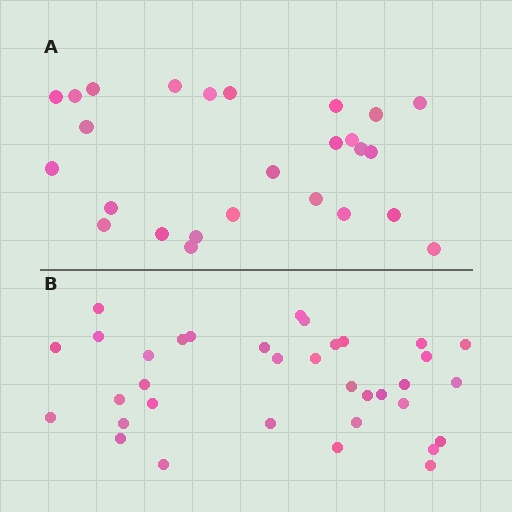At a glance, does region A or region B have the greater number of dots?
Region B (the bottom region) has more dots.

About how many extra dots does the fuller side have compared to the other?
Region B has roughly 8 or so more dots than region A.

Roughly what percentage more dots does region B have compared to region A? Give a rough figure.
About 35% more.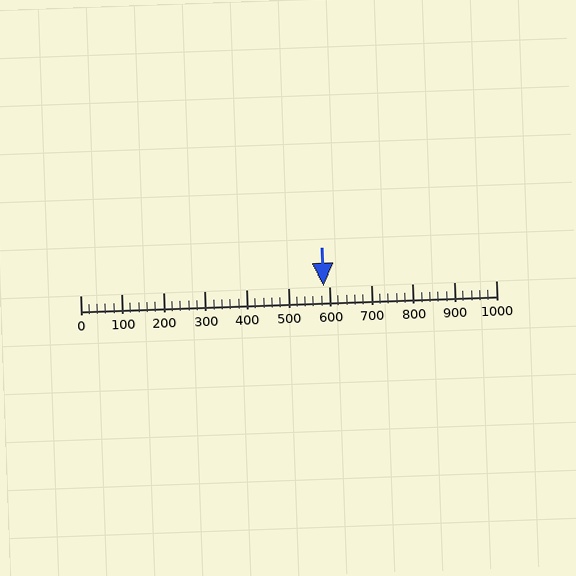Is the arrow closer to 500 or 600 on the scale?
The arrow is closer to 600.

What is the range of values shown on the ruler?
The ruler shows values from 0 to 1000.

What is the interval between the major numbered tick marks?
The major tick marks are spaced 100 units apart.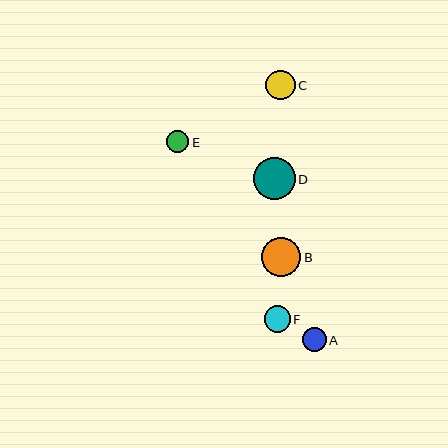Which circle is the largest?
Circle D is the largest with a size of approximately 42 pixels.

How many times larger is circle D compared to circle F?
Circle D is approximately 1.6 times the size of circle F.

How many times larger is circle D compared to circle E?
Circle D is approximately 1.9 times the size of circle E.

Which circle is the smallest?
Circle E is the smallest with a size of approximately 22 pixels.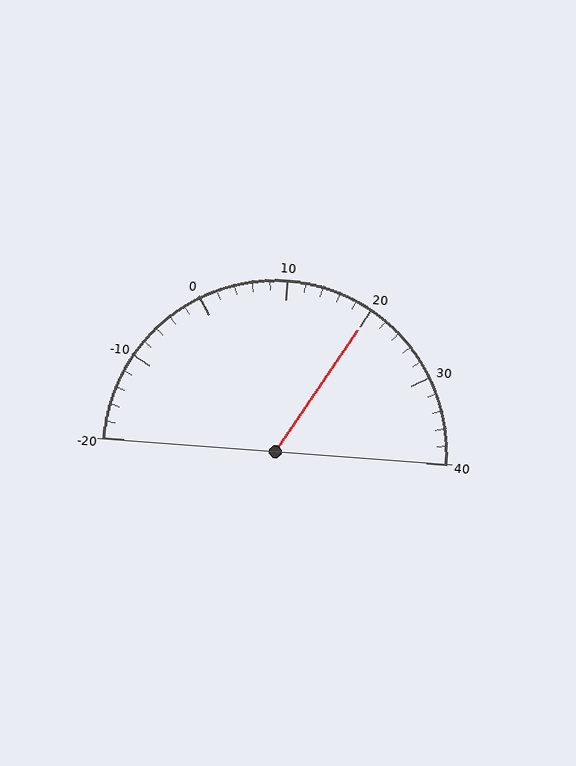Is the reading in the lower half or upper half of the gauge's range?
The reading is in the upper half of the range (-20 to 40).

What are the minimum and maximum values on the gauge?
The gauge ranges from -20 to 40.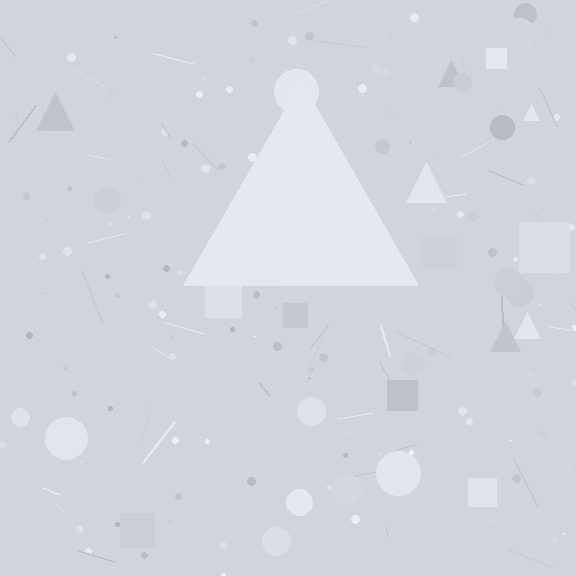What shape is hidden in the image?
A triangle is hidden in the image.